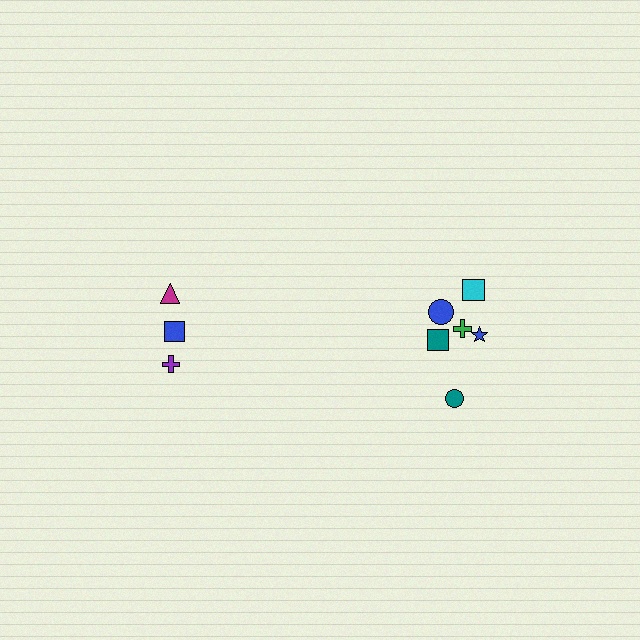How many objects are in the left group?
There are 3 objects.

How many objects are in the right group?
There are 6 objects.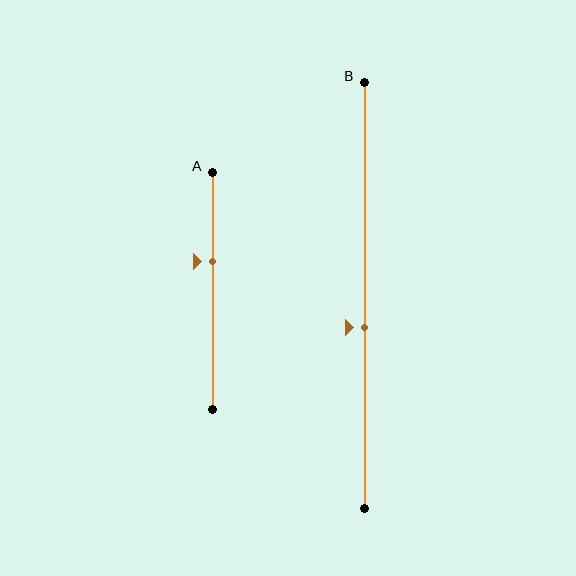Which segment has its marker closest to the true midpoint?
Segment B has its marker closest to the true midpoint.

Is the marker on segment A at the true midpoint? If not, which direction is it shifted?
No, the marker on segment A is shifted upward by about 13% of the segment length.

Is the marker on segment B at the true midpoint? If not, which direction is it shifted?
No, the marker on segment B is shifted downward by about 7% of the segment length.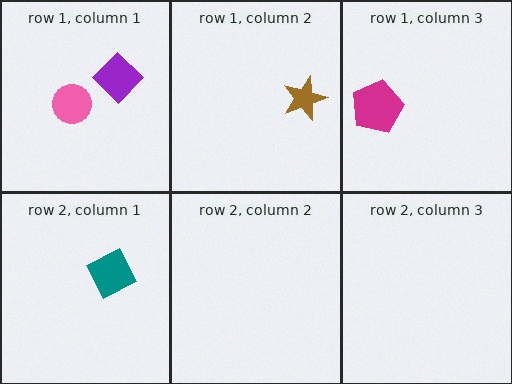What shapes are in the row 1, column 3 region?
The magenta pentagon.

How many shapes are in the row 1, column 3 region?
1.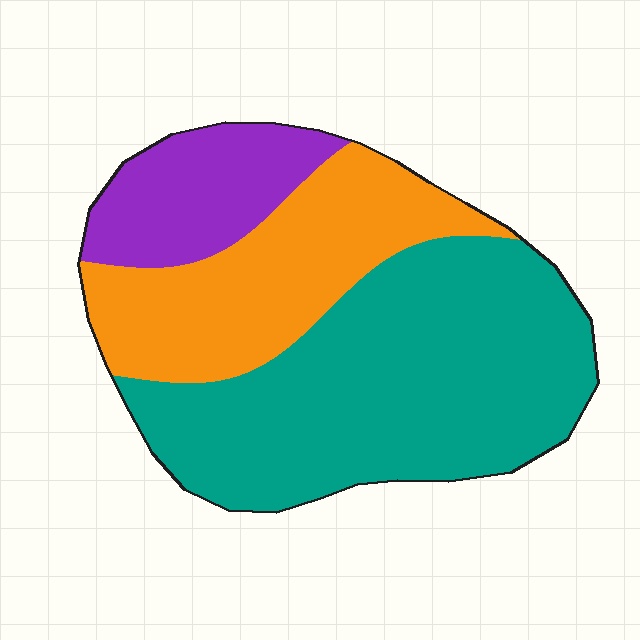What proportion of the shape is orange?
Orange takes up about one third (1/3) of the shape.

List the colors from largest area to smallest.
From largest to smallest: teal, orange, purple.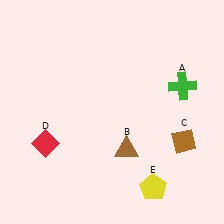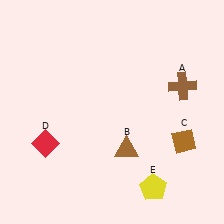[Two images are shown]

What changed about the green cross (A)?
In Image 1, A is green. In Image 2, it changed to brown.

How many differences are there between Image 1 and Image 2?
There is 1 difference between the two images.